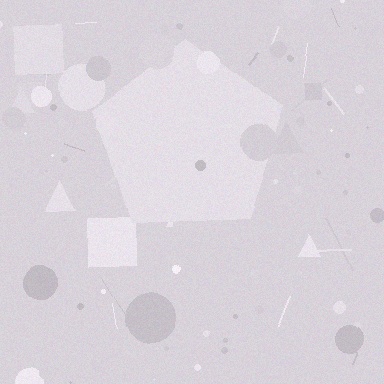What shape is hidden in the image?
A pentagon is hidden in the image.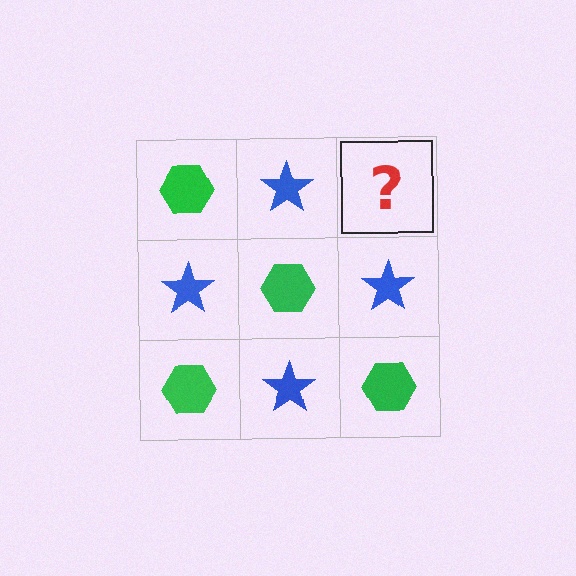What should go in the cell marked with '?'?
The missing cell should contain a green hexagon.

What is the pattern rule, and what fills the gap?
The rule is that it alternates green hexagon and blue star in a checkerboard pattern. The gap should be filled with a green hexagon.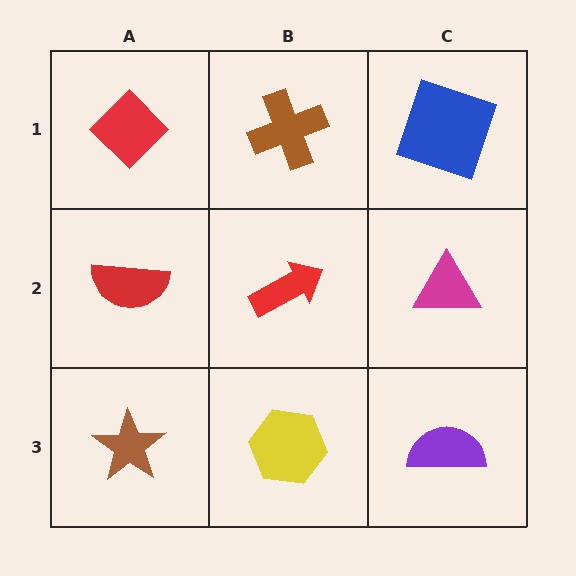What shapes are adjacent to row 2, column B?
A brown cross (row 1, column B), a yellow hexagon (row 3, column B), a red semicircle (row 2, column A), a magenta triangle (row 2, column C).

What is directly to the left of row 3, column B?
A brown star.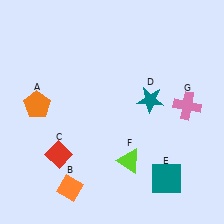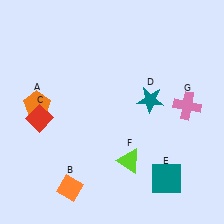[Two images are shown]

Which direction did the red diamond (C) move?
The red diamond (C) moved up.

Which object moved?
The red diamond (C) moved up.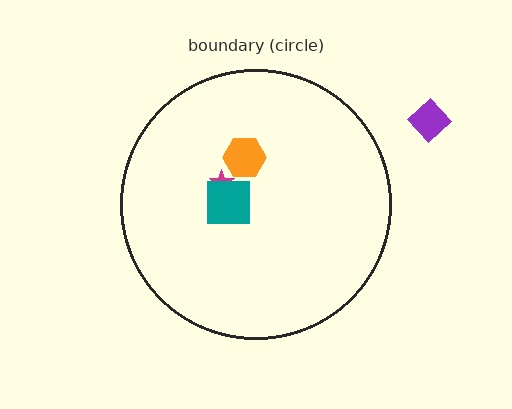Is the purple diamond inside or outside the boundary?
Outside.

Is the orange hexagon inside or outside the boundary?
Inside.